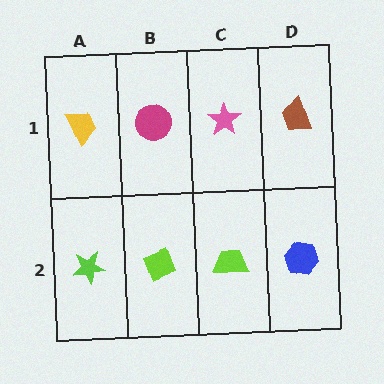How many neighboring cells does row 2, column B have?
3.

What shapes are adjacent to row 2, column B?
A magenta circle (row 1, column B), a lime star (row 2, column A), a lime trapezoid (row 2, column C).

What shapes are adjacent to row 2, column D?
A brown trapezoid (row 1, column D), a lime trapezoid (row 2, column C).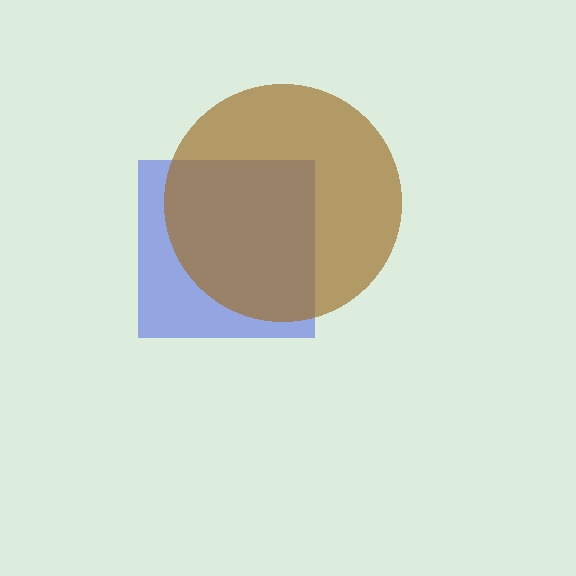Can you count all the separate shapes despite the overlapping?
Yes, there are 2 separate shapes.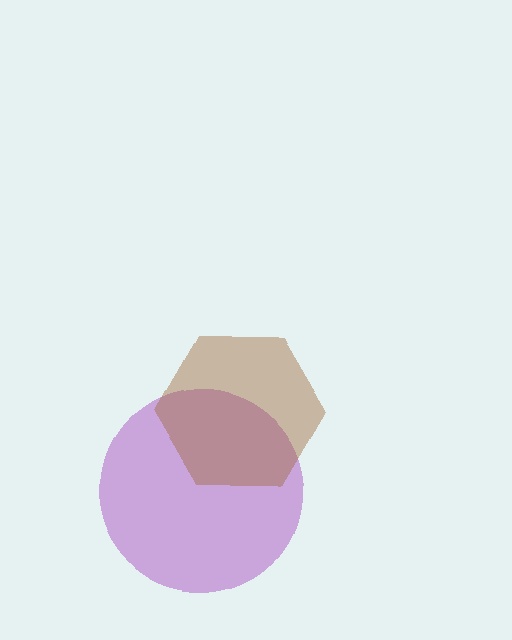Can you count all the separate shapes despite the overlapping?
Yes, there are 2 separate shapes.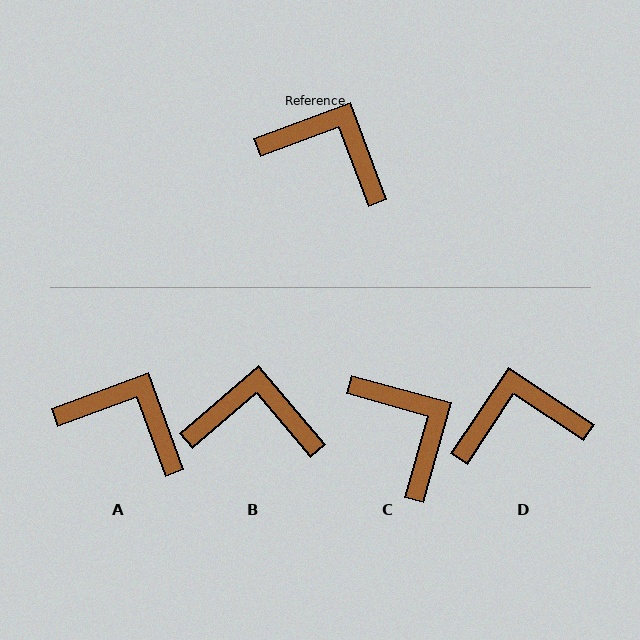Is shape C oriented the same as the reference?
No, it is off by about 36 degrees.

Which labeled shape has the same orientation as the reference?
A.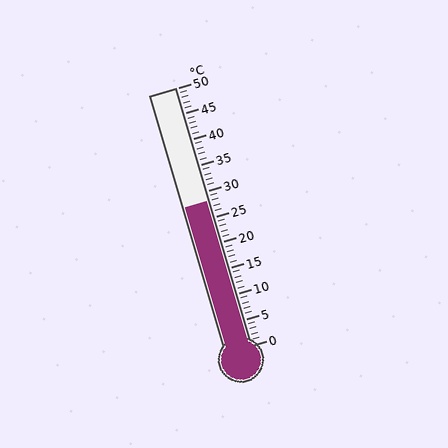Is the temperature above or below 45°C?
The temperature is below 45°C.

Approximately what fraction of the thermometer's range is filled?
The thermometer is filled to approximately 55% of its range.